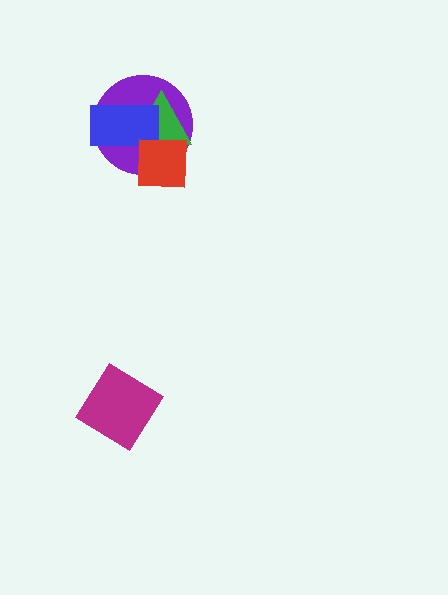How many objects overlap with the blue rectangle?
3 objects overlap with the blue rectangle.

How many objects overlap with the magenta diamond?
0 objects overlap with the magenta diamond.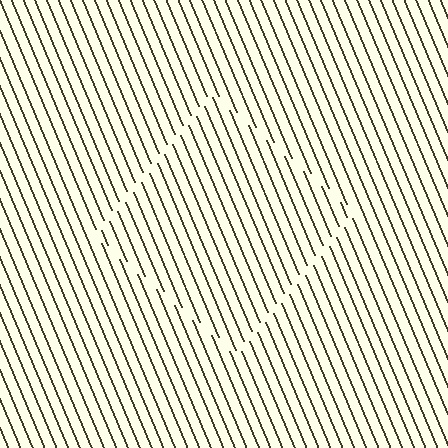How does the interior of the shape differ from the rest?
The interior of the shape contains the same grating, shifted by half a period — the contour is defined by the phase discontinuity where line-ends from the inner and outer gratings abut.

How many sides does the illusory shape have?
4 sides — the line-ends trace a square.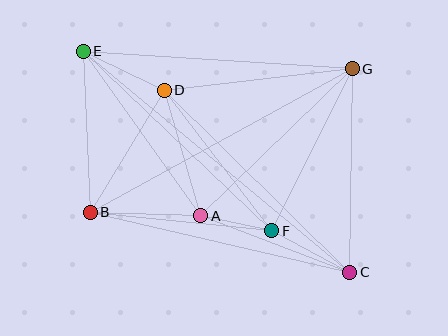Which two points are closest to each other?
Points A and F are closest to each other.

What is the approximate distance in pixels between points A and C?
The distance between A and C is approximately 159 pixels.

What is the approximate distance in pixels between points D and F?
The distance between D and F is approximately 176 pixels.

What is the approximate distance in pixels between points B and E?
The distance between B and E is approximately 161 pixels.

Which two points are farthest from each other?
Points C and E are farthest from each other.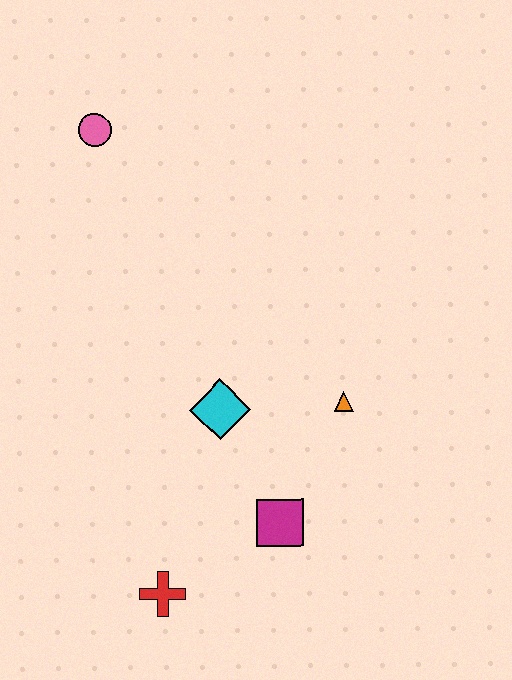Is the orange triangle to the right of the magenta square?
Yes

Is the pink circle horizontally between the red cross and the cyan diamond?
No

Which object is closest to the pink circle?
The cyan diamond is closest to the pink circle.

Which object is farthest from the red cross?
The pink circle is farthest from the red cross.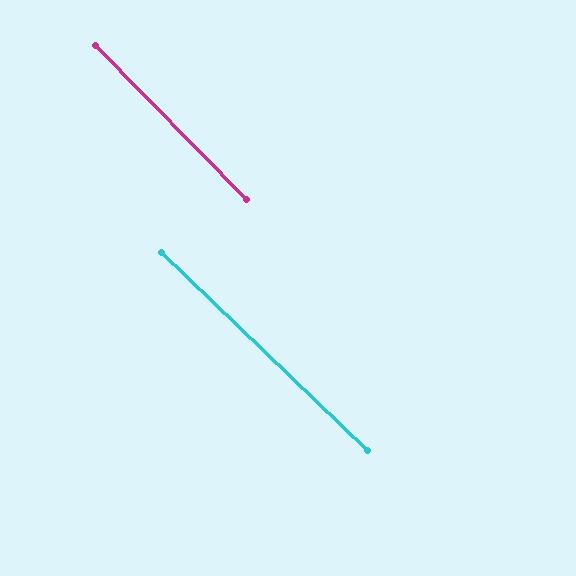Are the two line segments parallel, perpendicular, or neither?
Parallel — their directions differ by only 1.5°.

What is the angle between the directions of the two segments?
Approximately 1 degree.